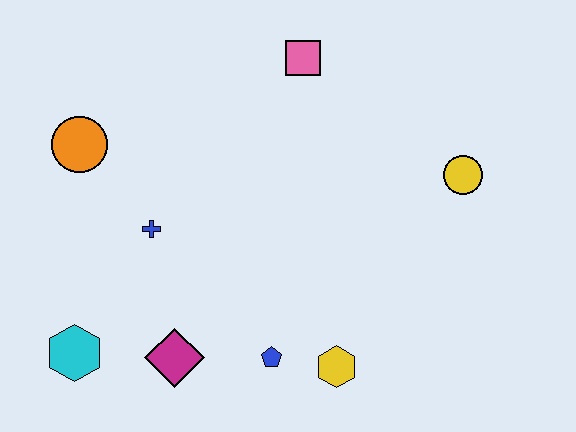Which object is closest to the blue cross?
The orange circle is closest to the blue cross.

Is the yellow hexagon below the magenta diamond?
Yes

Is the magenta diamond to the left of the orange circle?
No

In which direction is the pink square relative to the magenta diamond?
The pink square is above the magenta diamond.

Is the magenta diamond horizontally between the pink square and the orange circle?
Yes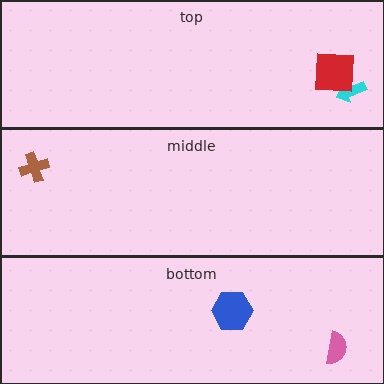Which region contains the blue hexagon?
The bottom region.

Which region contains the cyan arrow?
The top region.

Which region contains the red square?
The top region.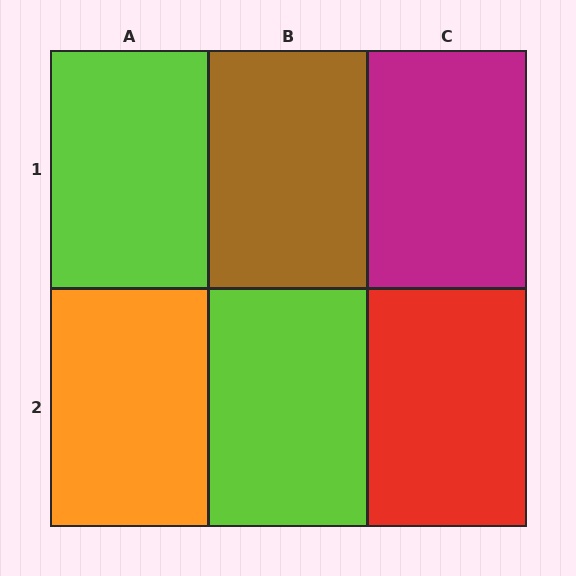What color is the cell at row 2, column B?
Lime.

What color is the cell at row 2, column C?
Red.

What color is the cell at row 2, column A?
Orange.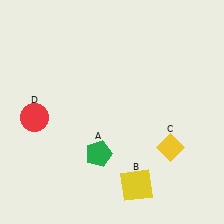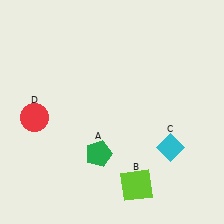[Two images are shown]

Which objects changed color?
B changed from yellow to lime. C changed from yellow to cyan.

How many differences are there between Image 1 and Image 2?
There are 2 differences between the two images.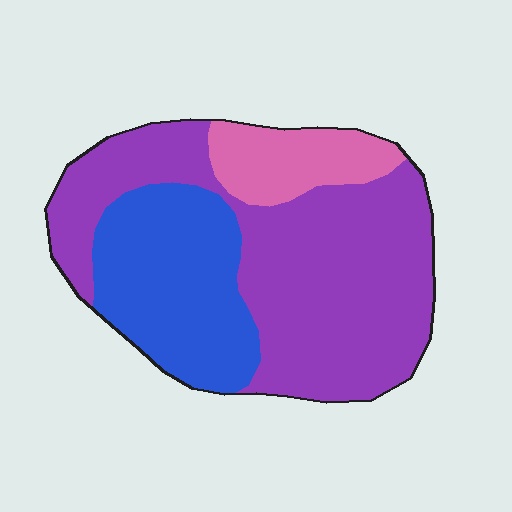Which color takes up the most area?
Purple, at roughly 55%.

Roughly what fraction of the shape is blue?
Blue covers about 30% of the shape.